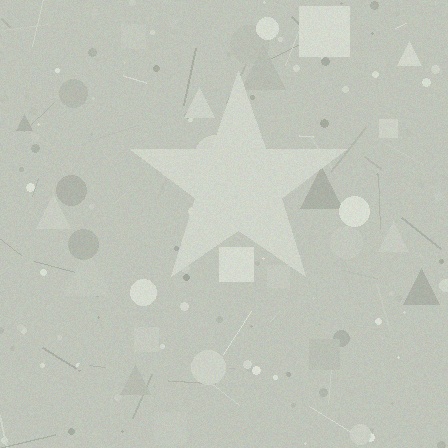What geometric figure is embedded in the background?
A star is embedded in the background.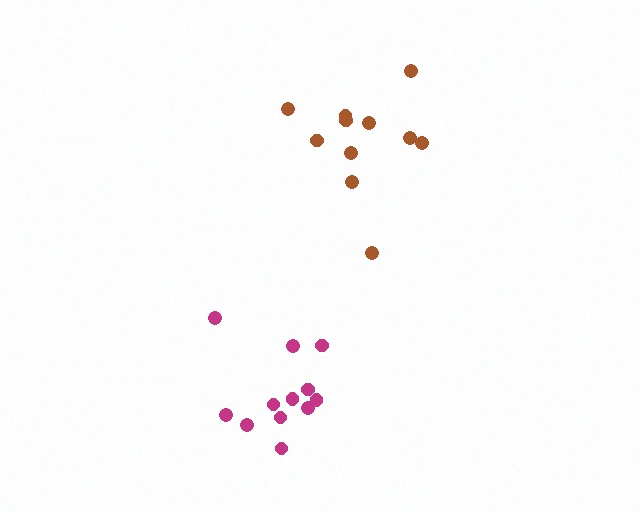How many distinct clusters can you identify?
There are 2 distinct clusters.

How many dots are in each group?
Group 1: 12 dots, Group 2: 11 dots (23 total).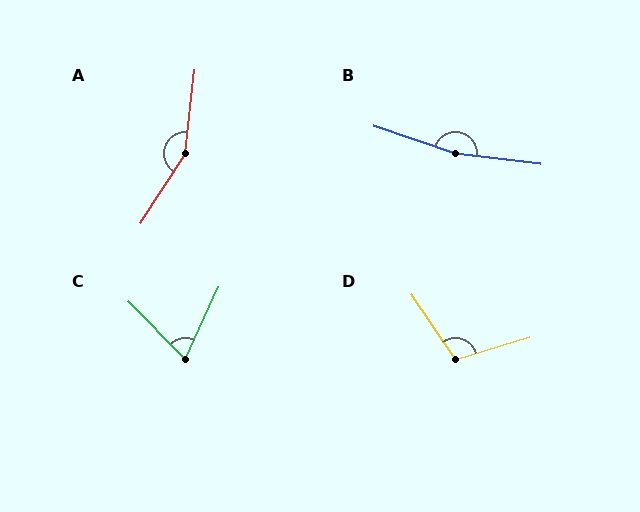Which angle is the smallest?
C, at approximately 69 degrees.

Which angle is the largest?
B, at approximately 169 degrees.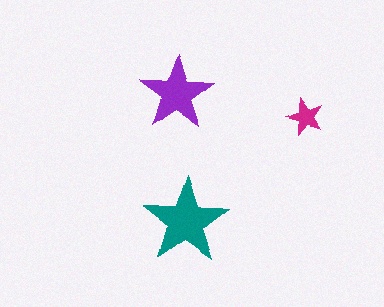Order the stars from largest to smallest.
the teal one, the purple one, the magenta one.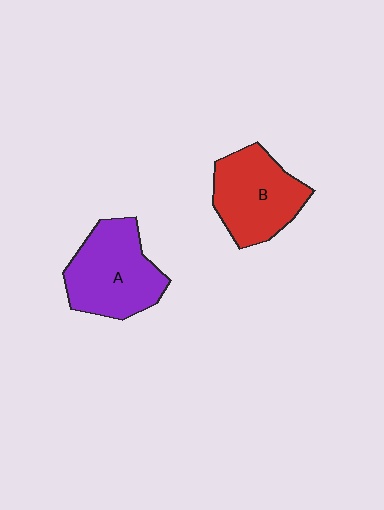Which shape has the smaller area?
Shape B (red).